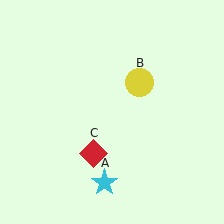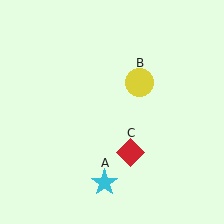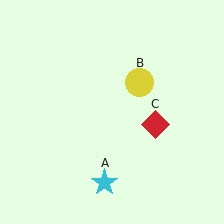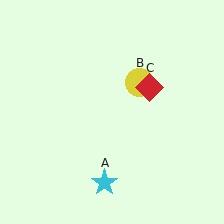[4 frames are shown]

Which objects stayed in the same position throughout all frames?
Cyan star (object A) and yellow circle (object B) remained stationary.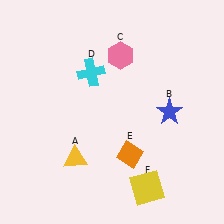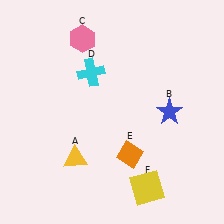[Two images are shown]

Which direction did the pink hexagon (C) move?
The pink hexagon (C) moved left.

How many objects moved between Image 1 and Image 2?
1 object moved between the two images.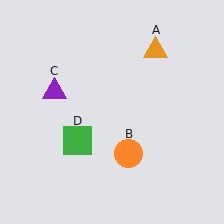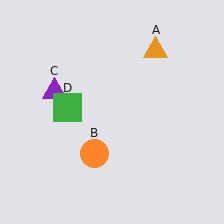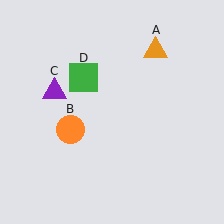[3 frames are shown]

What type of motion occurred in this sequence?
The orange circle (object B), green square (object D) rotated clockwise around the center of the scene.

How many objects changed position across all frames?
2 objects changed position: orange circle (object B), green square (object D).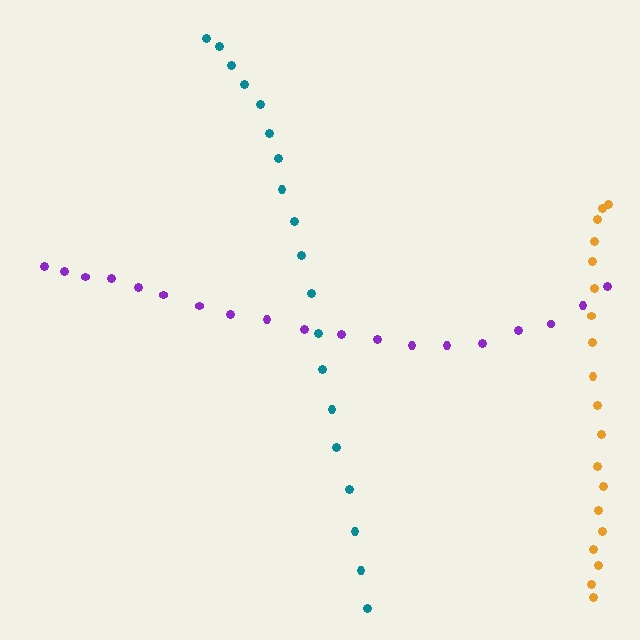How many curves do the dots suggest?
There are 3 distinct paths.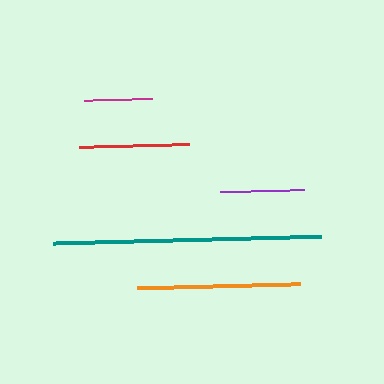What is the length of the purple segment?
The purple segment is approximately 84 pixels long.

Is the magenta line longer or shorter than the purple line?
The purple line is longer than the magenta line.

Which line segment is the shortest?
The magenta line is the shortest at approximately 68 pixels.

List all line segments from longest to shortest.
From longest to shortest: teal, orange, red, purple, magenta.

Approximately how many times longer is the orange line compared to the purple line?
The orange line is approximately 1.9 times the length of the purple line.